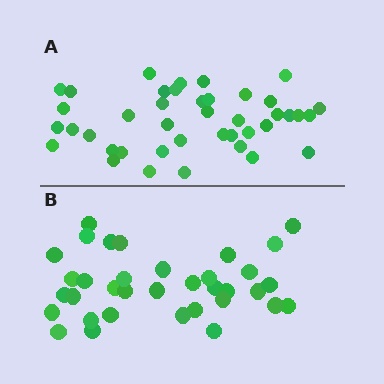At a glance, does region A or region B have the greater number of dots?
Region A (the top region) has more dots.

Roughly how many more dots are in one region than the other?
Region A has about 6 more dots than region B.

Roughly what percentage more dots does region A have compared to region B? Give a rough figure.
About 15% more.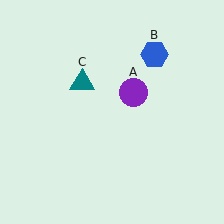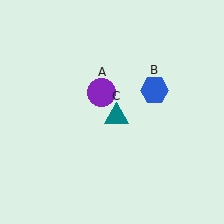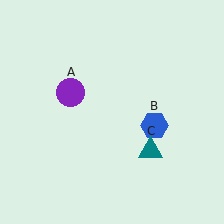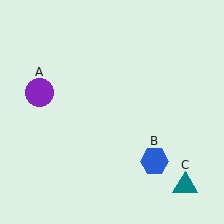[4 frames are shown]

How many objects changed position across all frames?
3 objects changed position: purple circle (object A), blue hexagon (object B), teal triangle (object C).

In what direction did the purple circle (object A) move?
The purple circle (object A) moved left.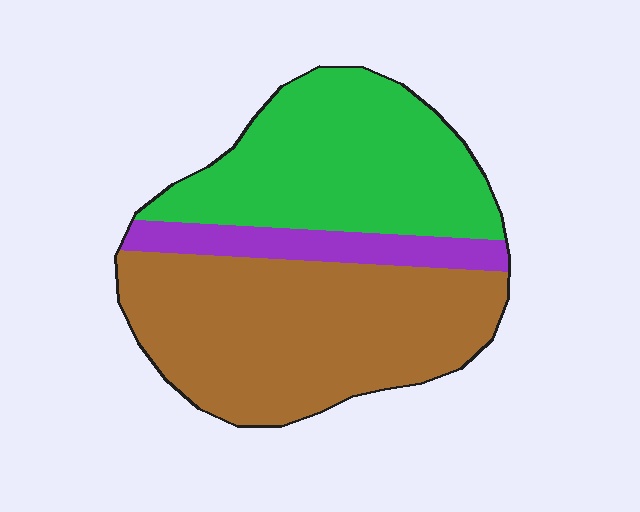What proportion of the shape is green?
Green covers around 40% of the shape.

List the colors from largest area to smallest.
From largest to smallest: brown, green, purple.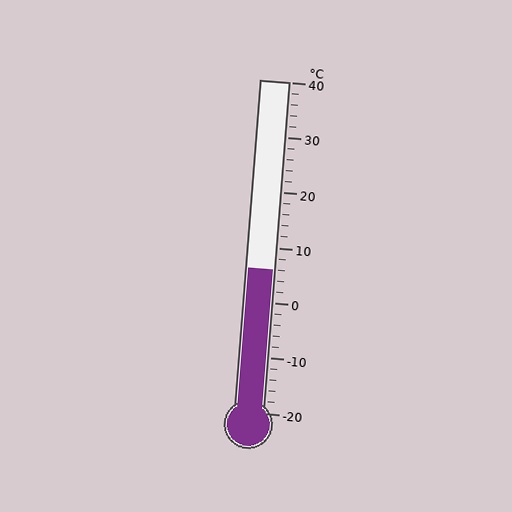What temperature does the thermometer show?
The thermometer shows approximately 6°C.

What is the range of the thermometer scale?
The thermometer scale ranges from -20°C to 40°C.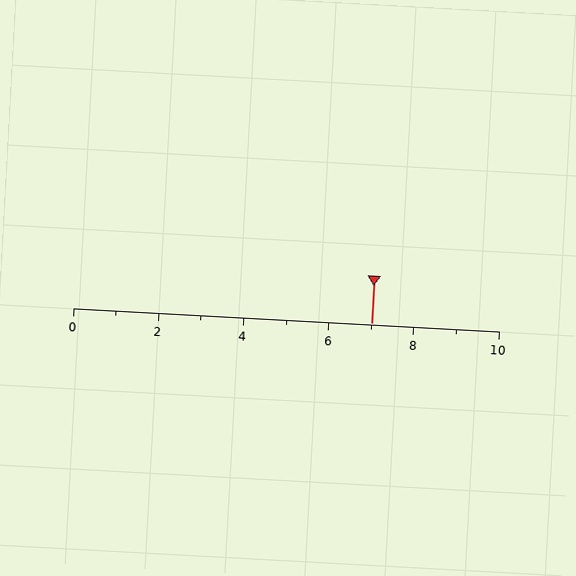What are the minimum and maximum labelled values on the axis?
The axis runs from 0 to 10.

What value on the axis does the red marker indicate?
The marker indicates approximately 7.